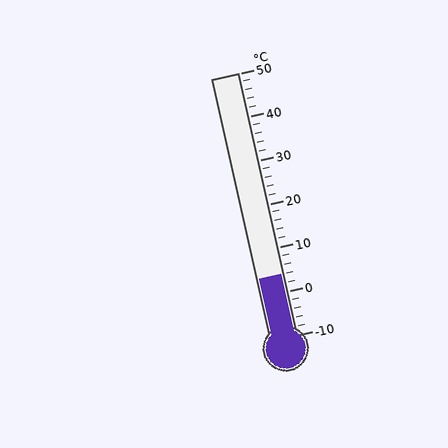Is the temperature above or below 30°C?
The temperature is below 30°C.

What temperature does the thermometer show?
The thermometer shows approximately 4°C.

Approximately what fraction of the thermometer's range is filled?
The thermometer is filled to approximately 25% of its range.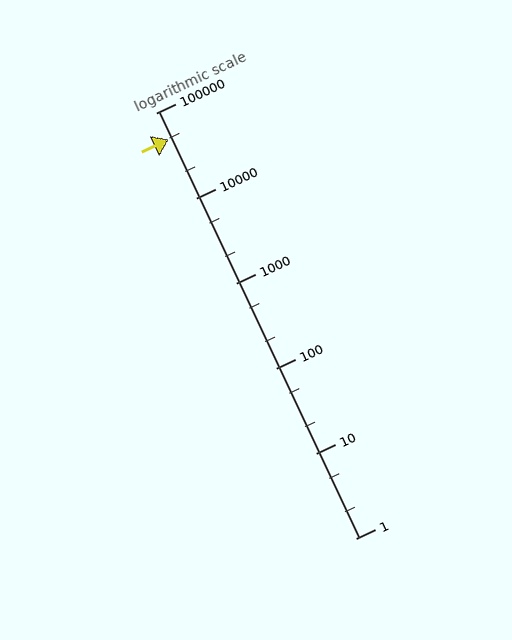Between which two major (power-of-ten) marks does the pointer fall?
The pointer is between 10000 and 100000.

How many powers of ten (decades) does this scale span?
The scale spans 5 decades, from 1 to 100000.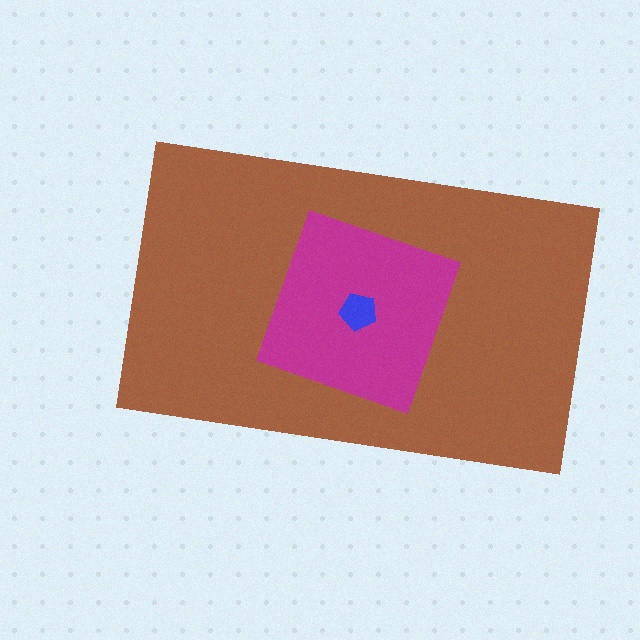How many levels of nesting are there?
3.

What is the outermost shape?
The brown rectangle.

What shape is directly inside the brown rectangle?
The magenta square.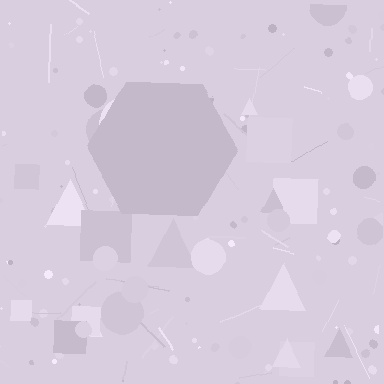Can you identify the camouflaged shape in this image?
The camouflaged shape is a hexagon.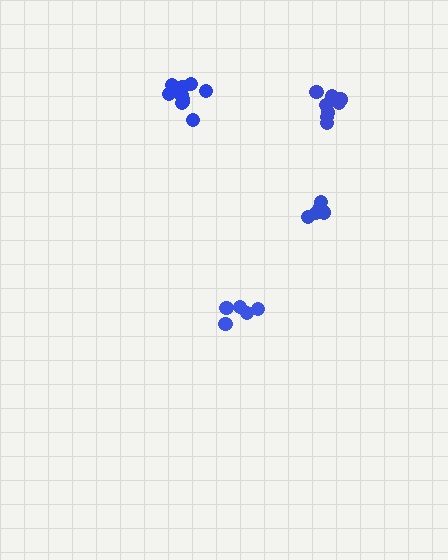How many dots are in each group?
Group 1: 10 dots, Group 2: 7 dots, Group 3: 5 dots, Group 4: 8 dots (30 total).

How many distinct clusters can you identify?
There are 4 distinct clusters.